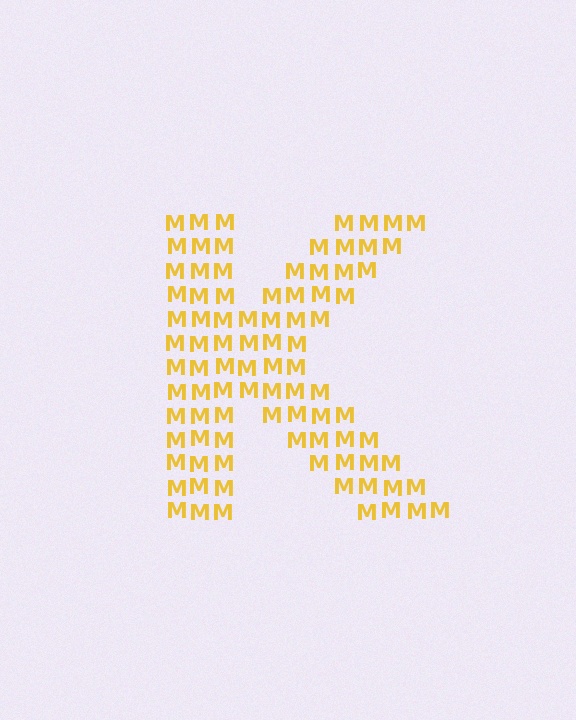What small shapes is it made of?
It is made of small letter M's.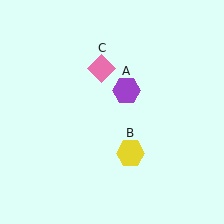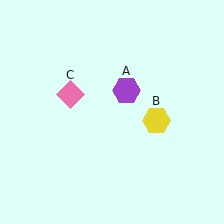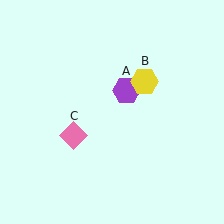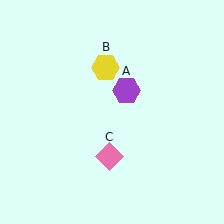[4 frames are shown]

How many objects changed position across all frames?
2 objects changed position: yellow hexagon (object B), pink diamond (object C).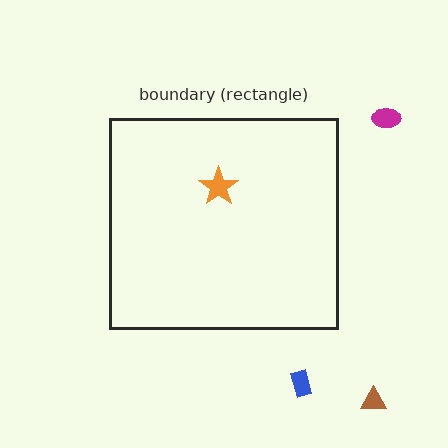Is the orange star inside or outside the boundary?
Inside.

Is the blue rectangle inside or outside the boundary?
Outside.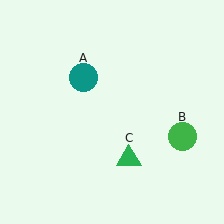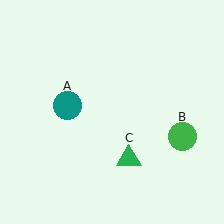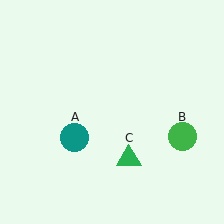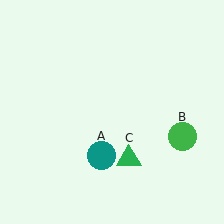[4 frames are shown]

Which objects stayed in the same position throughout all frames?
Green circle (object B) and green triangle (object C) remained stationary.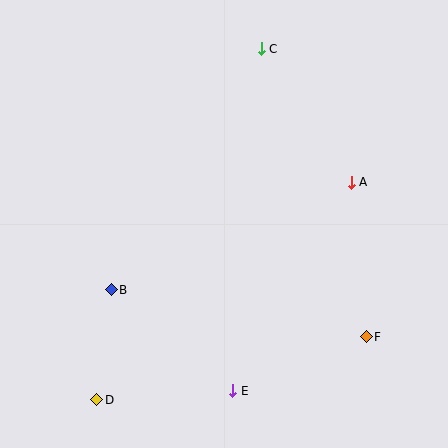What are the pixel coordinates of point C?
Point C is at (261, 49).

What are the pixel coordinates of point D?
Point D is at (97, 400).